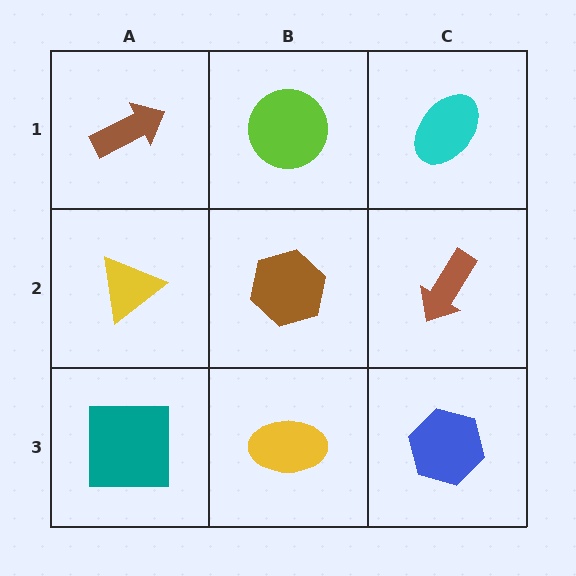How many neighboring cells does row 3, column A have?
2.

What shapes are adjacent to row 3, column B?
A brown hexagon (row 2, column B), a teal square (row 3, column A), a blue hexagon (row 3, column C).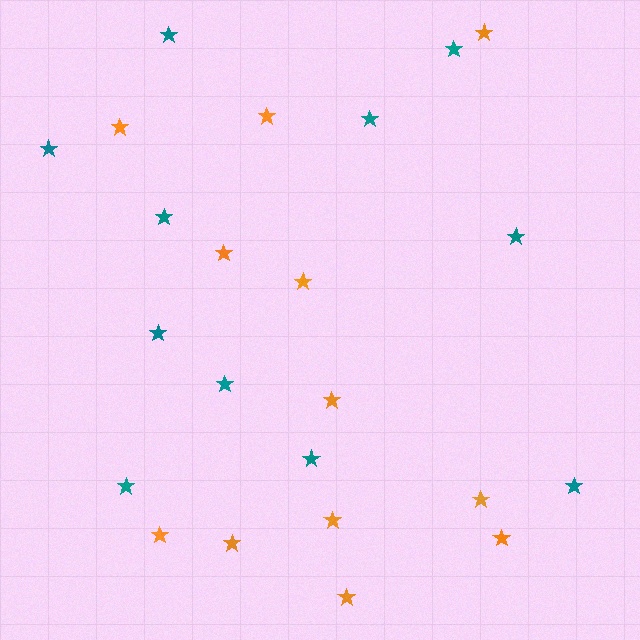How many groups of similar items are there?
There are 2 groups: one group of teal stars (11) and one group of orange stars (12).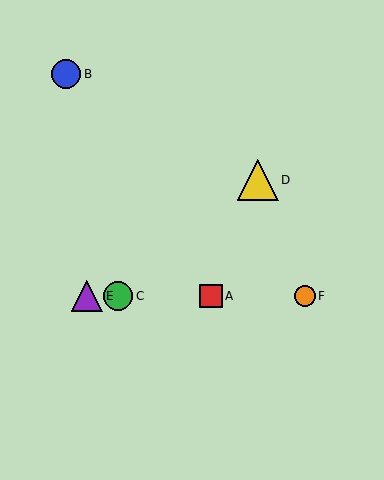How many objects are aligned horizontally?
4 objects (A, C, E, F) are aligned horizontally.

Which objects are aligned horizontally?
Objects A, C, E, F are aligned horizontally.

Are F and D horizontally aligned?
No, F is at y≈296 and D is at y≈180.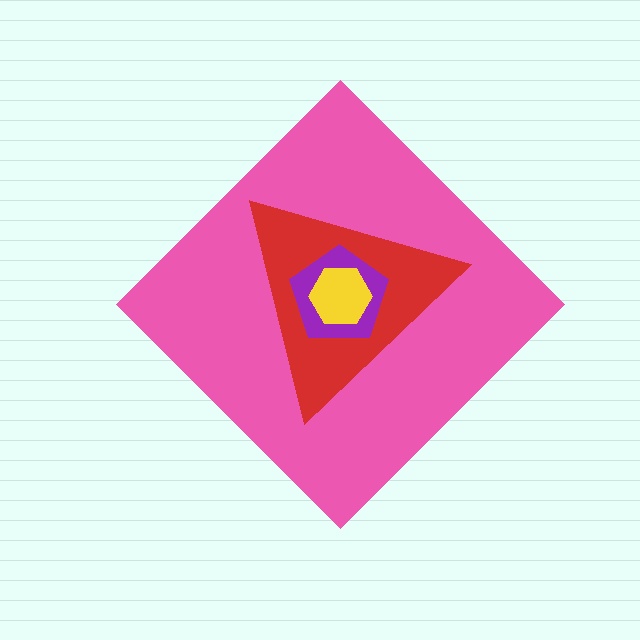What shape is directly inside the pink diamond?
The red triangle.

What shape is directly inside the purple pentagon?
The yellow hexagon.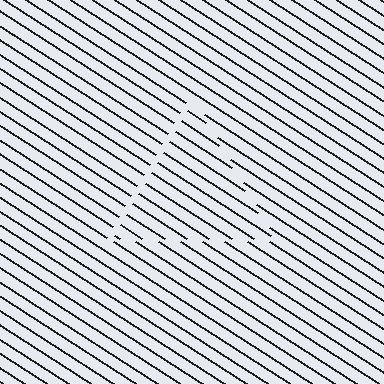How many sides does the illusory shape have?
3 sides — the line-ends trace a triangle.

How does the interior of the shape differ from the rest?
The interior of the shape contains the same grating, shifted by half a period — the contour is defined by the phase discontinuity where line-ends from the inner and outer gratings abut.